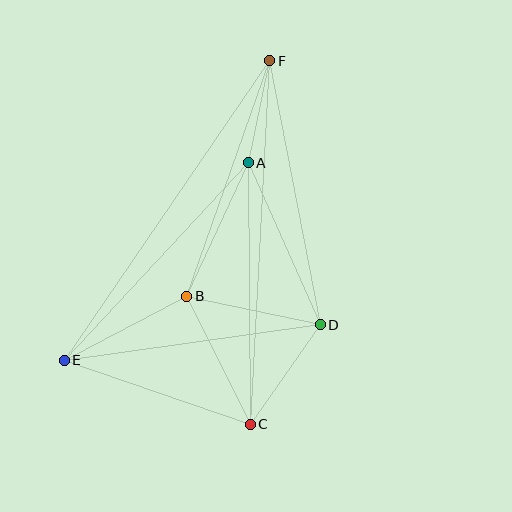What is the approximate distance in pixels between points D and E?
The distance between D and E is approximately 259 pixels.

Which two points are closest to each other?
Points A and F are closest to each other.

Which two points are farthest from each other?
Points C and F are farthest from each other.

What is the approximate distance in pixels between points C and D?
The distance between C and D is approximately 122 pixels.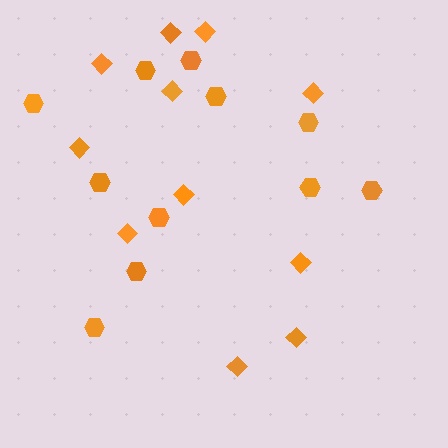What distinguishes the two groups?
There are 2 groups: one group of diamonds (11) and one group of hexagons (11).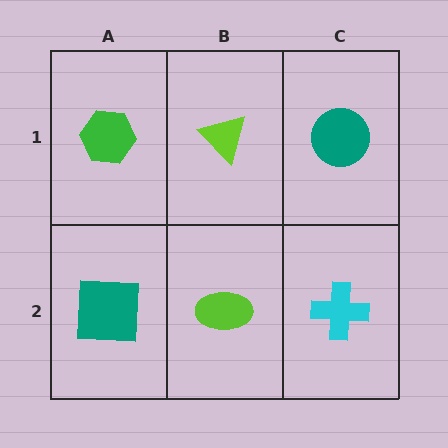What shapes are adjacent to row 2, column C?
A teal circle (row 1, column C), a lime ellipse (row 2, column B).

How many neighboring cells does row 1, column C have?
2.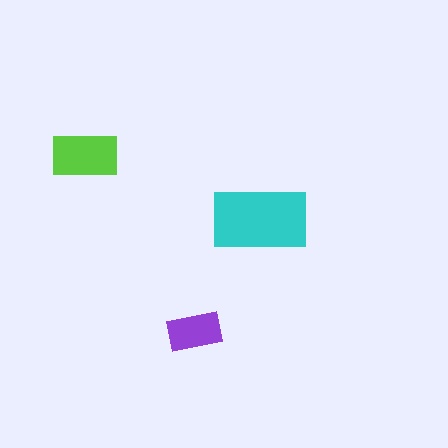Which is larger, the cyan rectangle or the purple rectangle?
The cyan one.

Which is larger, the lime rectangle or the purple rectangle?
The lime one.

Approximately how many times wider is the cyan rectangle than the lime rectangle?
About 1.5 times wider.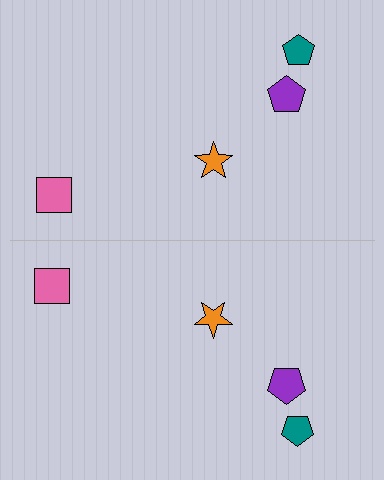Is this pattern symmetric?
Yes, this pattern has bilateral (reflection) symmetry.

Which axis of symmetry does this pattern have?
The pattern has a horizontal axis of symmetry running through the center of the image.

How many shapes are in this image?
There are 8 shapes in this image.